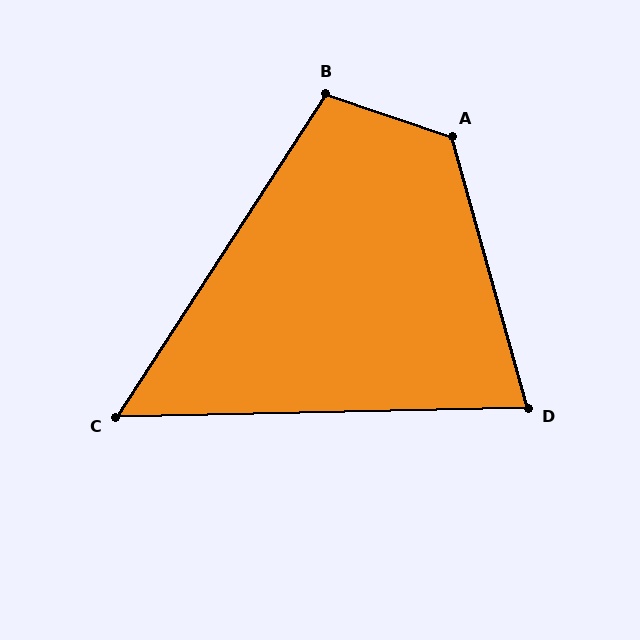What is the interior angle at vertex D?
Approximately 76 degrees (acute).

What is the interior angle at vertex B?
Approximately 104 degrees (obtuse).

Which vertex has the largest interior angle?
A, at approximately 124 degrees.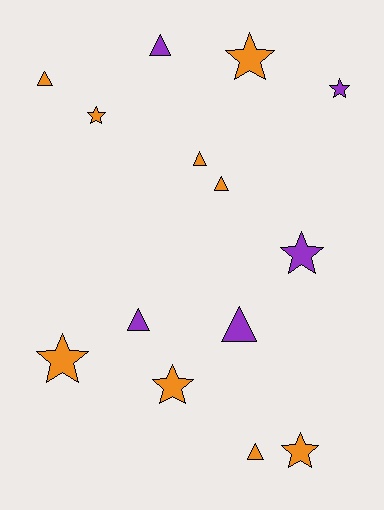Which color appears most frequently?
Orange, with 9 objects.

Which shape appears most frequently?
Star, with 7 objects.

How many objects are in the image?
There are 14 objects.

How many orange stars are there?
There are 5 orange stars.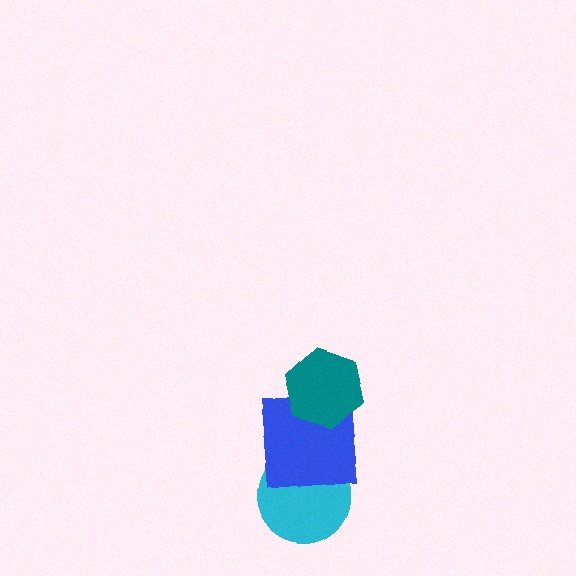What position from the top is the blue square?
The blue square is 2nd from the top.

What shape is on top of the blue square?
The teal hexagon is on top of the blue square.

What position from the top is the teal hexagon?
The teal hexagon is 1st from the top.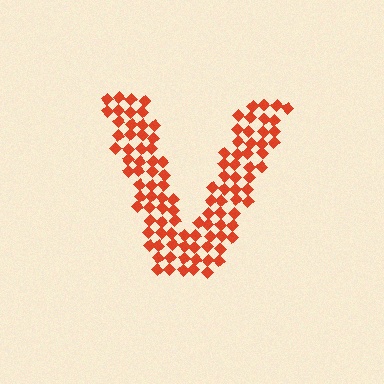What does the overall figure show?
The overall figure shows the letter V.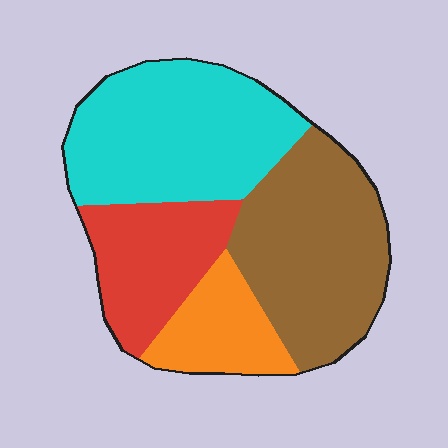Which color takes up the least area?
Orange, at roughly 15%.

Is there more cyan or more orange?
Cyan.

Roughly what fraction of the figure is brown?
Brown takes up about one third (1/3) of the figure.